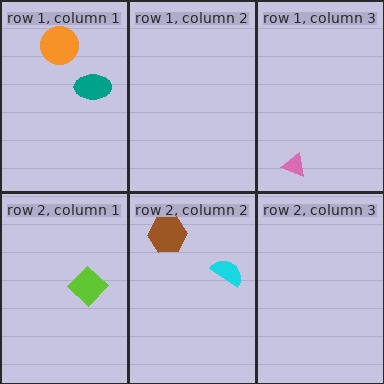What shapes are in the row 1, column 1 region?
The teal ellipse, the orange circle.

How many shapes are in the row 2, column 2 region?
2.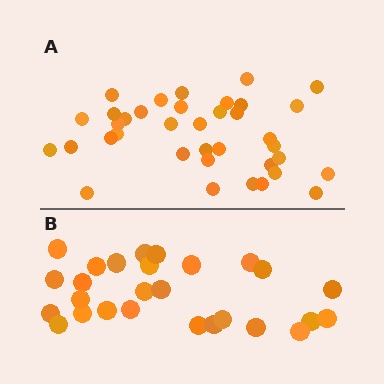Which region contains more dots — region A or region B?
Region A (the top region) has more dots.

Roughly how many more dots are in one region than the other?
Region A has roughly 10 or so more dots than region B.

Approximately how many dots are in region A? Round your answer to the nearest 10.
About 40 dots. (The exact count is 37, which rounds to 40.)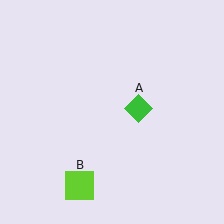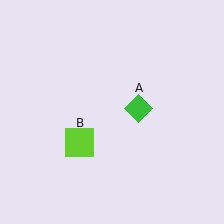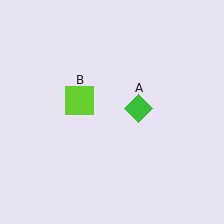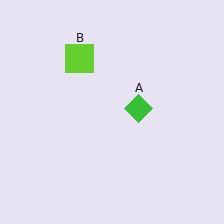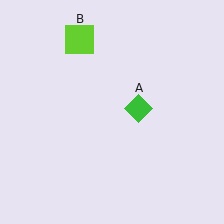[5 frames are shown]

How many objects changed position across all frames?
1 object changed position: lime square (object B).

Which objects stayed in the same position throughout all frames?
Green diamond (object A) remained stationary.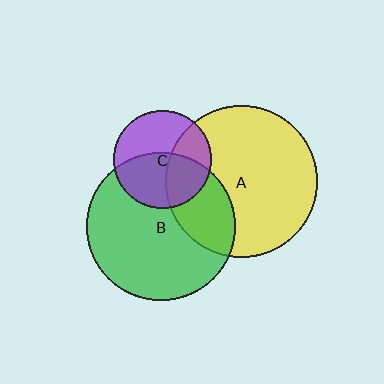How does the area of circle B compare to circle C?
Approximately 2.3 times.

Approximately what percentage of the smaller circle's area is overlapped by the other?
Approximately 30%.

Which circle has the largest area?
Circle A (yellow).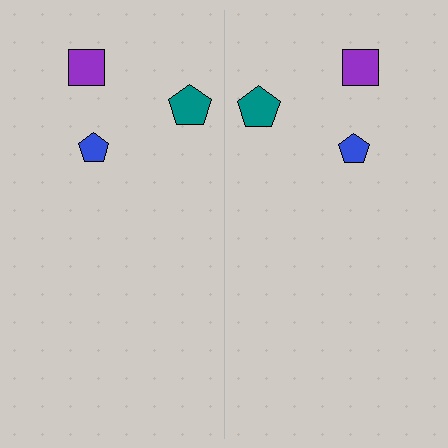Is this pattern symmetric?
Yes, this pattern has bilateral (reflection) symmetry.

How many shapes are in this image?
There are 6 shapes in this image.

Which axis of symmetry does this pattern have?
The pattern has a vertical axis of symmetry running through the center of the image.